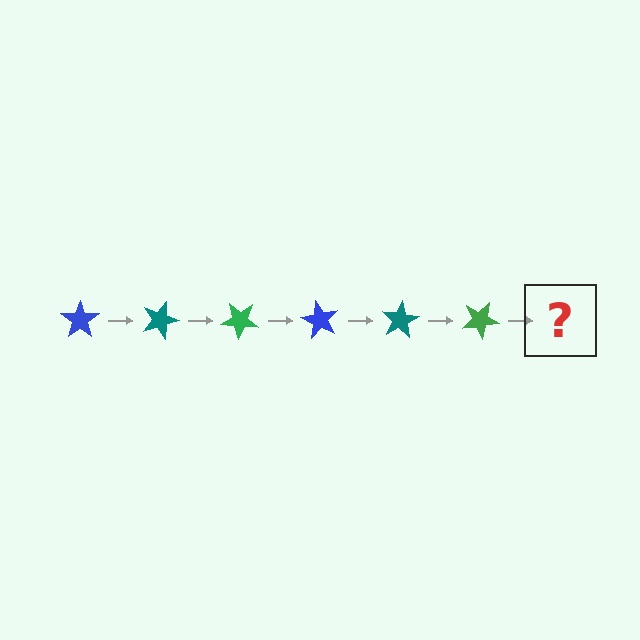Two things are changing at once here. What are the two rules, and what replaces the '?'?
The two rules are that it rotates 20 degrees each step and the color cycles through blue, teal, and green. The '?' should be a blue star, rotated 120 degrees from the start.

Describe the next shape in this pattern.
It should be a blue star, rotated 120 degrees from the start.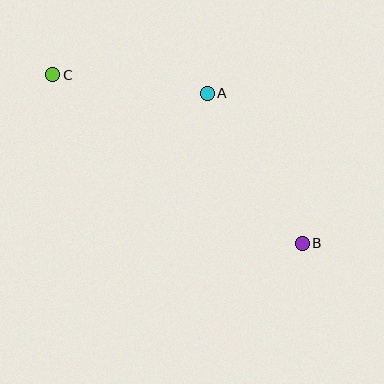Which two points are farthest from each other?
Points B and C are farthest from each other.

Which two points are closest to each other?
Points A and C are closest to each other.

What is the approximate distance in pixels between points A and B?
The distance between A and B is approximately 178 pixels.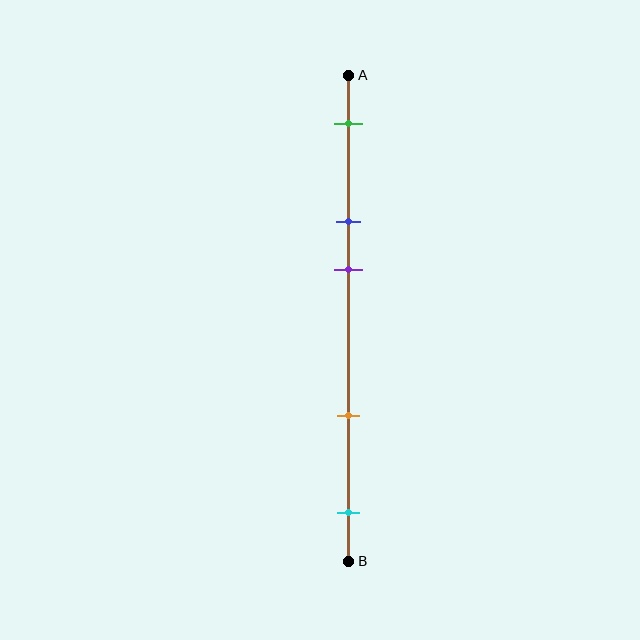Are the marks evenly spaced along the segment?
No, the marks are not evenly spaced.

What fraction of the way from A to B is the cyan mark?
The cyan mark is approximately 90% (0.9) of the way from A to B.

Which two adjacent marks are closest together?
The blue and purple marks are the closest adjacent pair.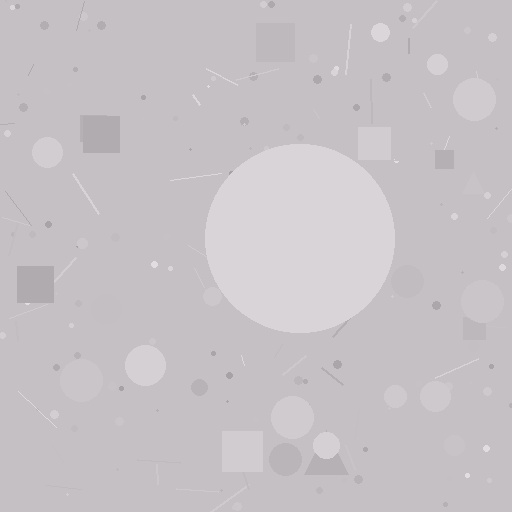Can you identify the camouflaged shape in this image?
The camouflaged shape is a circle.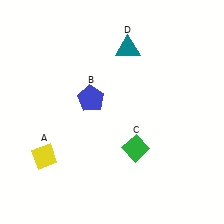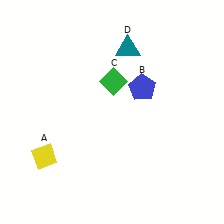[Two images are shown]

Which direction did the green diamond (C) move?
The green diamond (C) moved up.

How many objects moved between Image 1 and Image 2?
2 objects moved between the two images.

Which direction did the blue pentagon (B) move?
The blue pentagon (B) moved right.